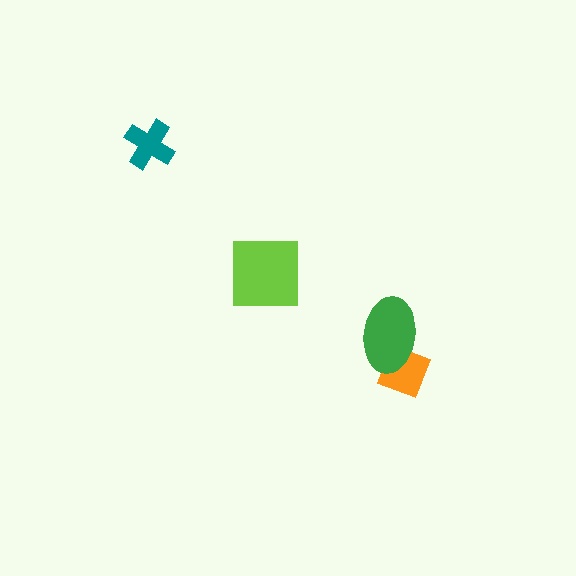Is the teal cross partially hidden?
No, no other shape covers it.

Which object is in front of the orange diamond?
The green ellipse is in front of the orange diamond.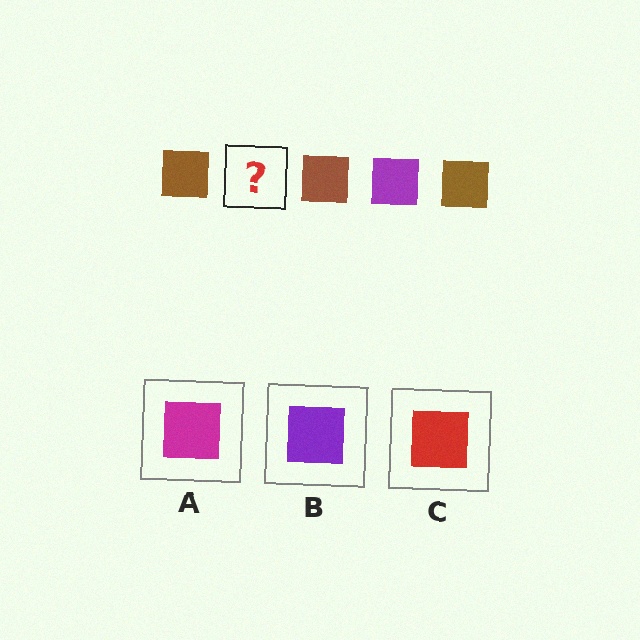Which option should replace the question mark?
Option B.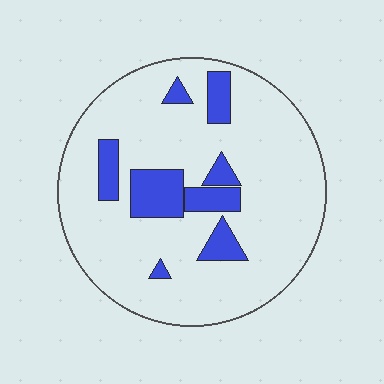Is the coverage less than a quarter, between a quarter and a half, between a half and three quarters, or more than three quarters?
Less than a quarter.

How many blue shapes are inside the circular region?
8.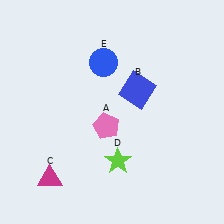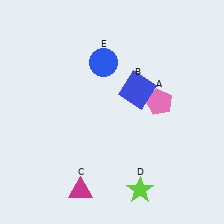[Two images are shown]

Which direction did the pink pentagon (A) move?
The pink pentagon (A) moved right.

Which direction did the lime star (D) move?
The lime star (D) moved down.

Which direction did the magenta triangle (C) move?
The magenta triangle (C) moved right.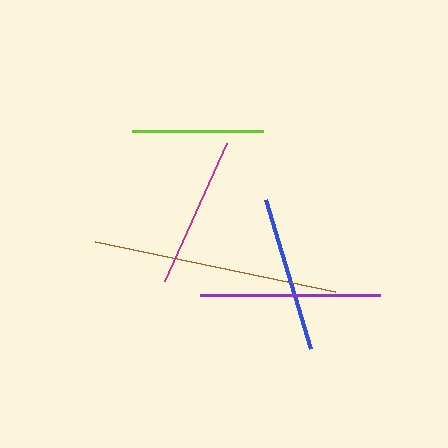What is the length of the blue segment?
The blue segment is approximately 156 pixels long.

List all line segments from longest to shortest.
From longest to shortest: brown, purple, blue, magenta, lime.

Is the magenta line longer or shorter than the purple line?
The purple line is longer than the magenta line.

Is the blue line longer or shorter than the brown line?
The brown line is longer than the blue line.